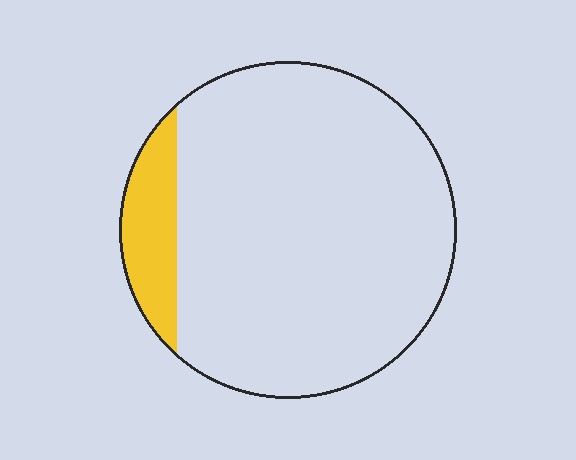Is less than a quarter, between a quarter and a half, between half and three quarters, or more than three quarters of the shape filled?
Less than a quarter.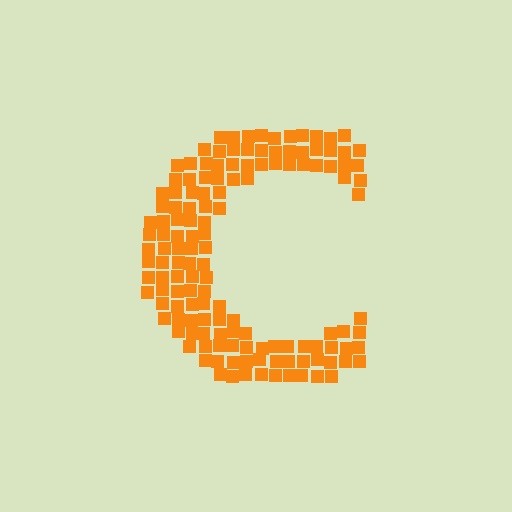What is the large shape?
The large shape is the letter C.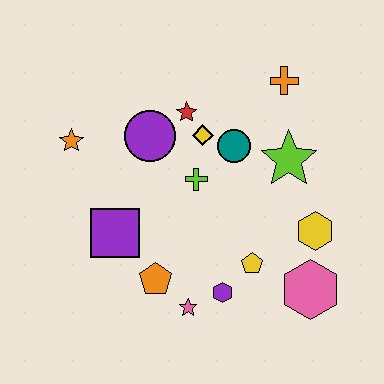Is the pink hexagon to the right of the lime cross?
Yes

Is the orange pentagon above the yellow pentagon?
No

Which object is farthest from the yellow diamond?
The pink hexagon is farthest from the yellow diamond.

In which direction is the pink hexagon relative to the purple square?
The pink hexagon is to the right of the purple square.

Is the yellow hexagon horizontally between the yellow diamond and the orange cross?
No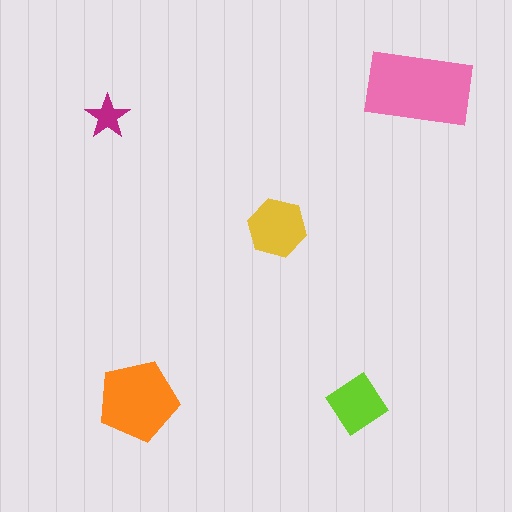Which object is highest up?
The pink rectangle is topmost.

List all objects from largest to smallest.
The pink rectangle, the orange pentagon, the yellow hexagon, the lime diamond, the magenta star.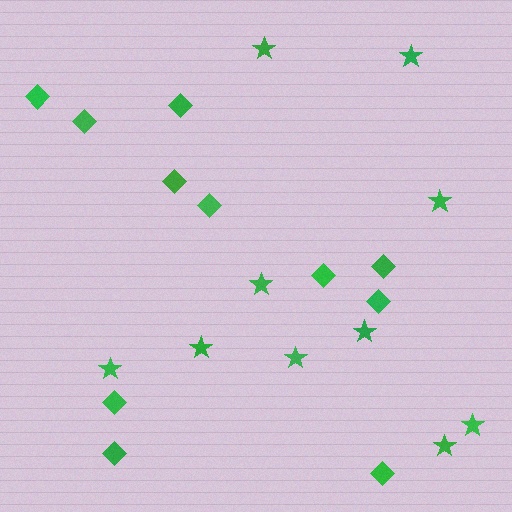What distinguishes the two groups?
There are 2 groups: one group of diamonds (11) and one group of stars (10).